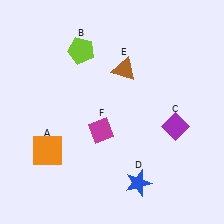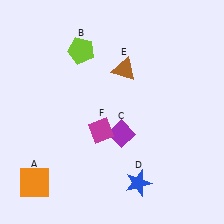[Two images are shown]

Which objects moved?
The objects that moved are: the orange square (A), the purple diamond (C).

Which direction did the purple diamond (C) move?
The purple diamond (C) moved left.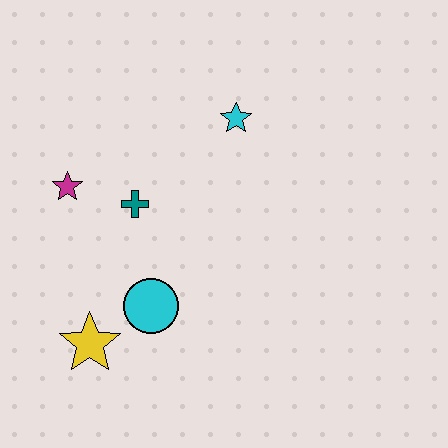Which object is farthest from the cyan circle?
The cyan star is farthest from the cyan circle.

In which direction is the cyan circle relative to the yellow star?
The cyan circle is to the right of the yellow star.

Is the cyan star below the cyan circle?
No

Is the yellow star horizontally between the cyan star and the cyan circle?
No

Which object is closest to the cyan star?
The teal cross is closest to the cyan star.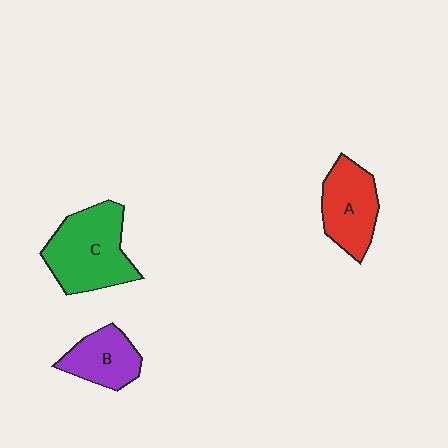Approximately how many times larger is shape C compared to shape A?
Approximately 1.4 times.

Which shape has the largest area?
Shape C (green).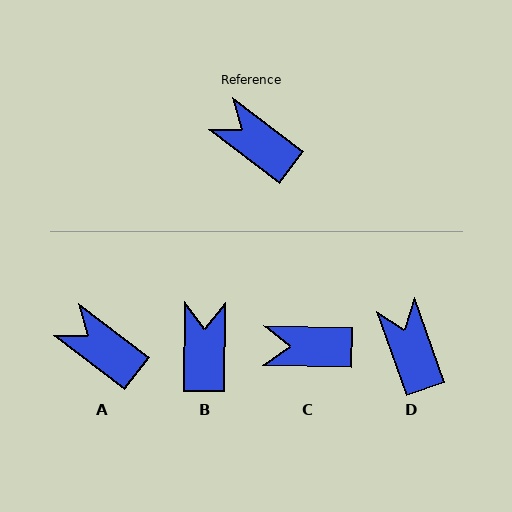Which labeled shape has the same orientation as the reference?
A.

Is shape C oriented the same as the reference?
No, it is off by about 37 degrees.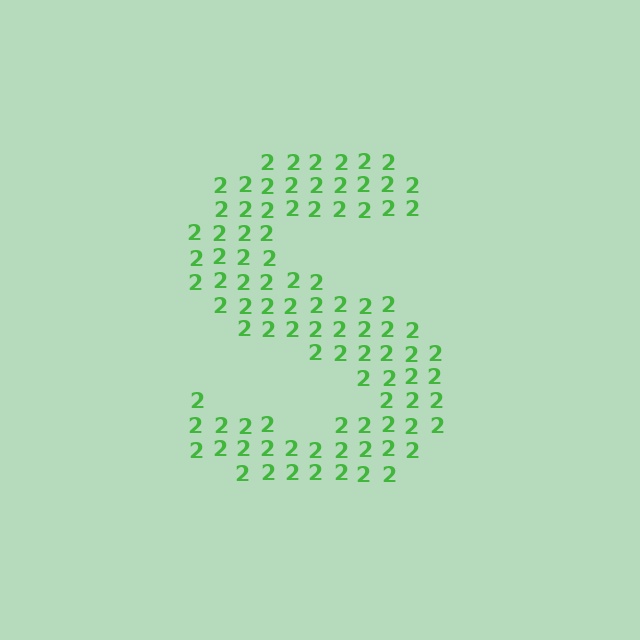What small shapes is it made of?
It is made of small digit 2's.